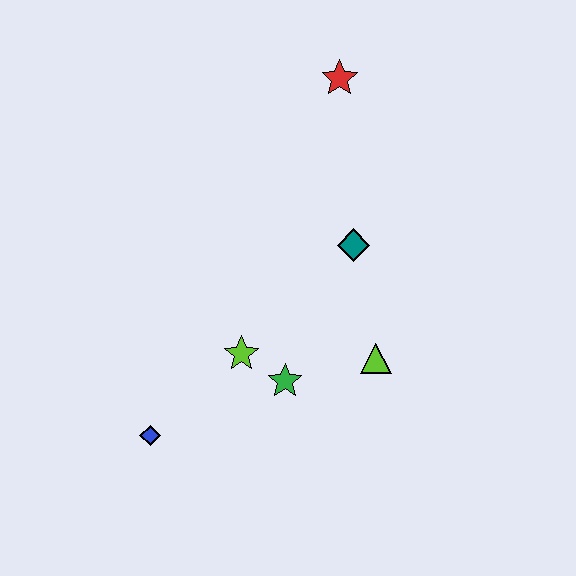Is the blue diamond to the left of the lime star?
Yes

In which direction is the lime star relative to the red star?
The lime star is below the red star.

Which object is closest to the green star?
The lime star is closest to the green star.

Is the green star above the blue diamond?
Yes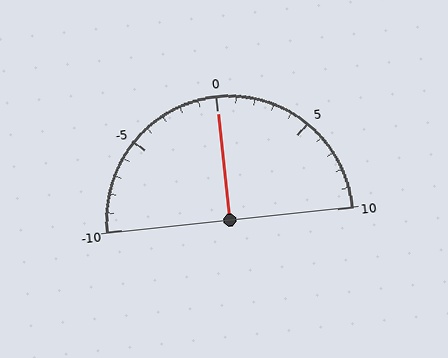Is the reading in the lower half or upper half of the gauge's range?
The reading is in the upper half of the range (-10 to 10).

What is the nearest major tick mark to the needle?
The nearest major tick mark is 0.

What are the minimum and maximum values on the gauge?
The gauge ranges from -10 to 10.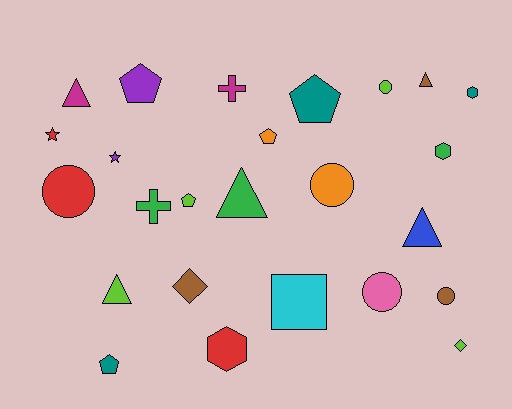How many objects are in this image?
There are 25 objects.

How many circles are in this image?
There are 5 circles.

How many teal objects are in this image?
There are 3 teal objects.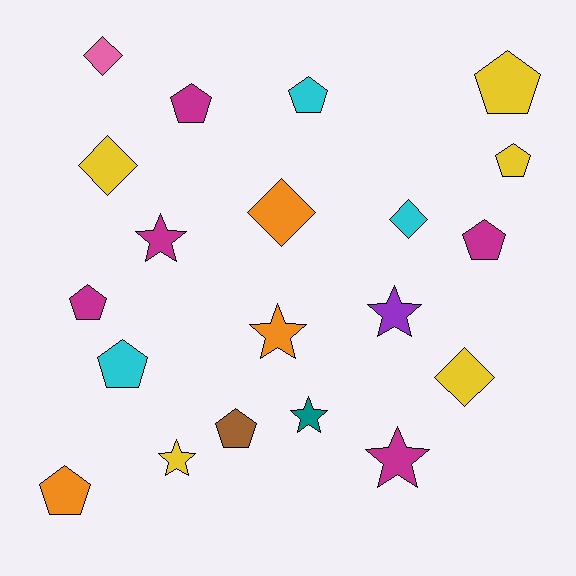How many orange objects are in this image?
There are 3 orange objects.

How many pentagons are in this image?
There are 9 pentagons.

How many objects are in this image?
There are 20 objects.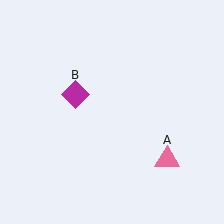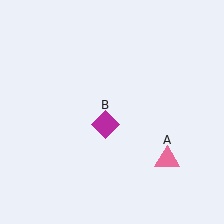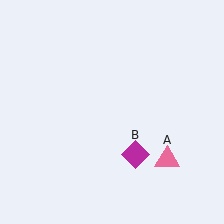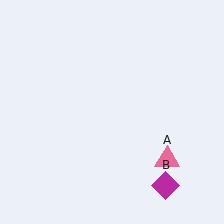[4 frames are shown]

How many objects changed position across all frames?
1 object changed position: magenta diamond (object B).